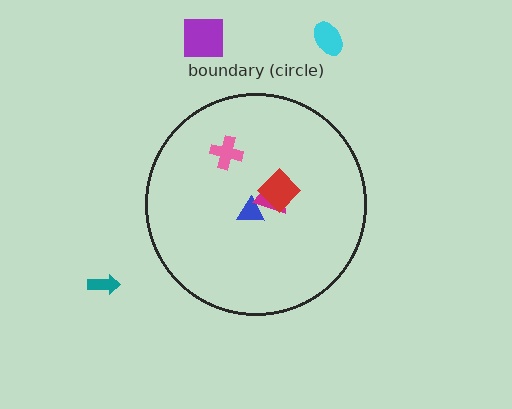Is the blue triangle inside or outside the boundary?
Inside.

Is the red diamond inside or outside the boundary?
Inside.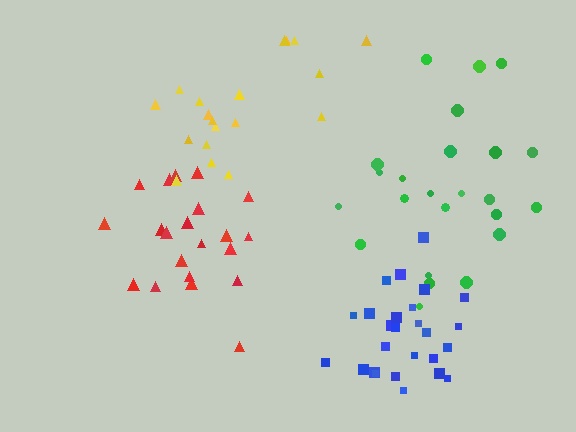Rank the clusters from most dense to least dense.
blue, red, yellow, green.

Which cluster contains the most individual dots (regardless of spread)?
Blue (26).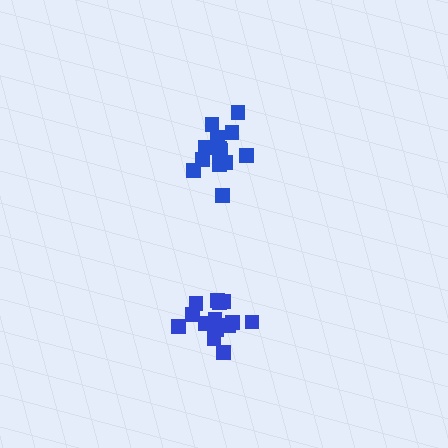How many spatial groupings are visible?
There are 2 spatial groupings.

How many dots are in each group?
Group 1: 14 dots, Group 2: 14 dots (28 total).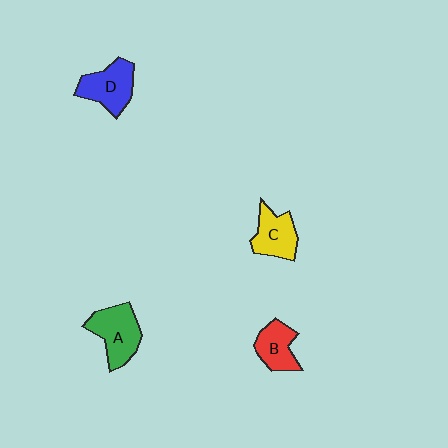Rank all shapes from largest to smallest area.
From largest to smallest: A (green), D (blue), C (yellow), B (red).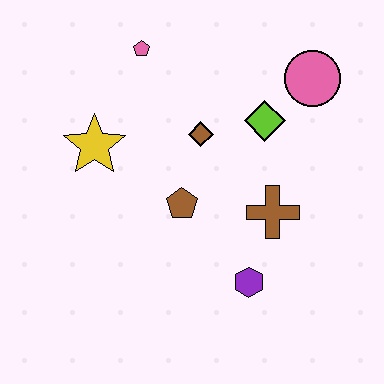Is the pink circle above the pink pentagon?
No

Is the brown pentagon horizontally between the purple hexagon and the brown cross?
No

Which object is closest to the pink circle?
The lime diamond is closest to the pink circle.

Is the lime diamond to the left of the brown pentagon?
No